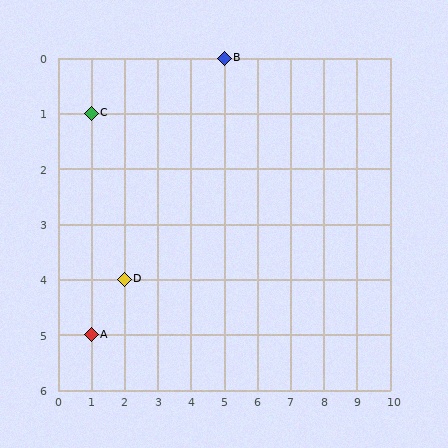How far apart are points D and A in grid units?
Points D and A are 1 column and 1 row apart (about 1.4 grid units diagonally).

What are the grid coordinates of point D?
Point D is at grid coordinates (2, 4).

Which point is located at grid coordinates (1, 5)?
Point A is at (1, 5).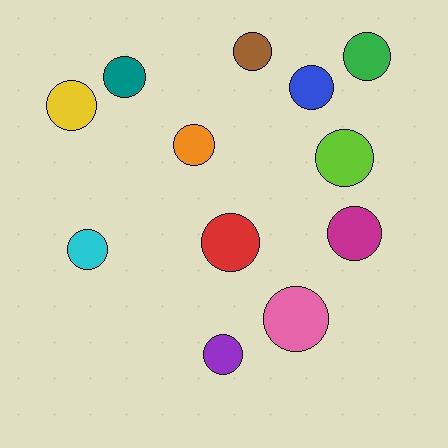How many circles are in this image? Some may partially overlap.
There are 12 circles.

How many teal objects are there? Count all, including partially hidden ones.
There is 1 teal object.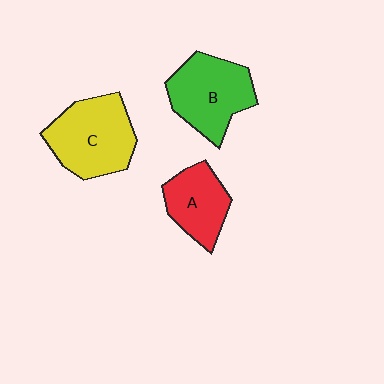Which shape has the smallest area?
Shape A (red).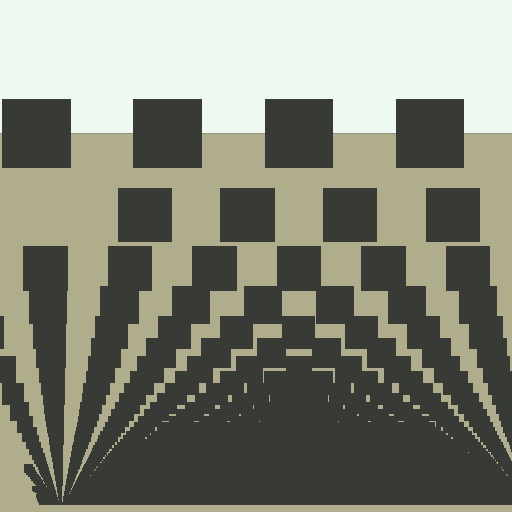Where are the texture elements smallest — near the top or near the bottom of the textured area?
Near the bottom.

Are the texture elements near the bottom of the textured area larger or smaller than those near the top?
Smaller. The gradient is inverted — elements near the bottom are smaller and denser.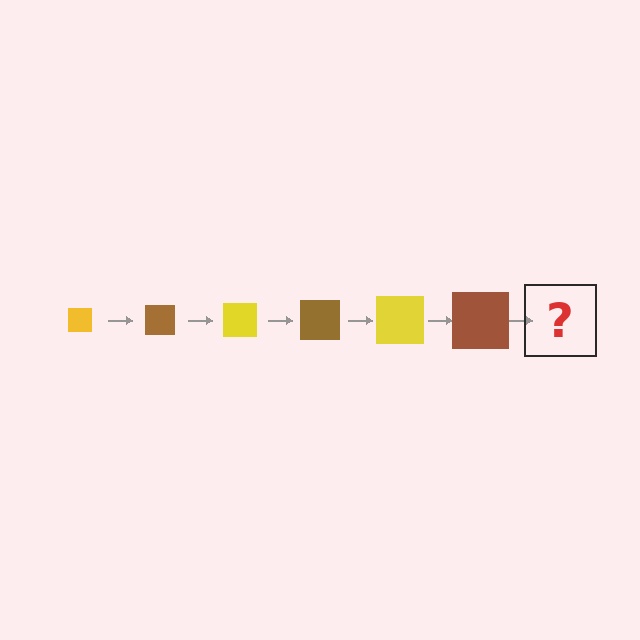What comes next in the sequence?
The next element should be a yellow square, larger than the previous one.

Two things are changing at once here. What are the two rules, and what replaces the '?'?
The two rules are that the square grows larger each step and the color cycles through yellow and brown. The '?' should be a yellow square, larger than the previous one.